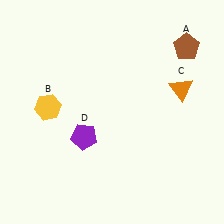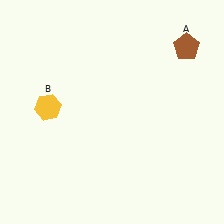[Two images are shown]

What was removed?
The orange triangle (C), the purple pentagon (D) were removed in Image 2.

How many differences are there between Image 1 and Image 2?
There are 2 differences between the two images.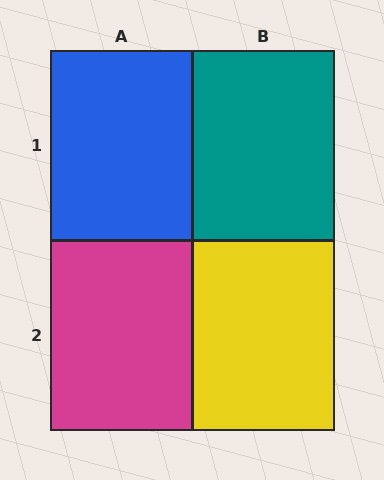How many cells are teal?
1 cell is teal.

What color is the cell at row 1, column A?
Blue.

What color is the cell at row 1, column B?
Teal.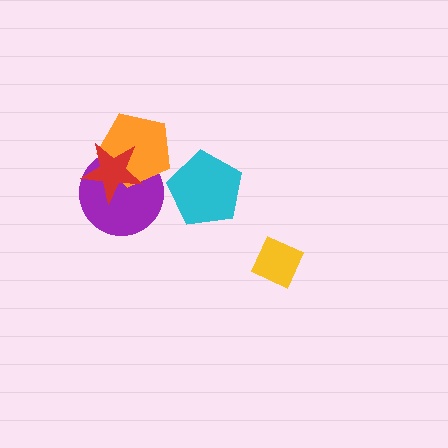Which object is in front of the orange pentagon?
The red star is in front of the orange pentagon.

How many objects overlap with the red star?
2 objects overlap with the red star.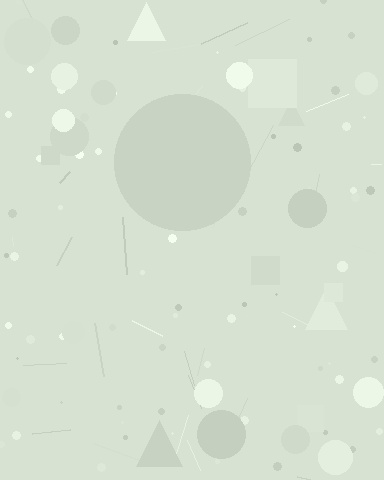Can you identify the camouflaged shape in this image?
The camouflaged shape is a circle.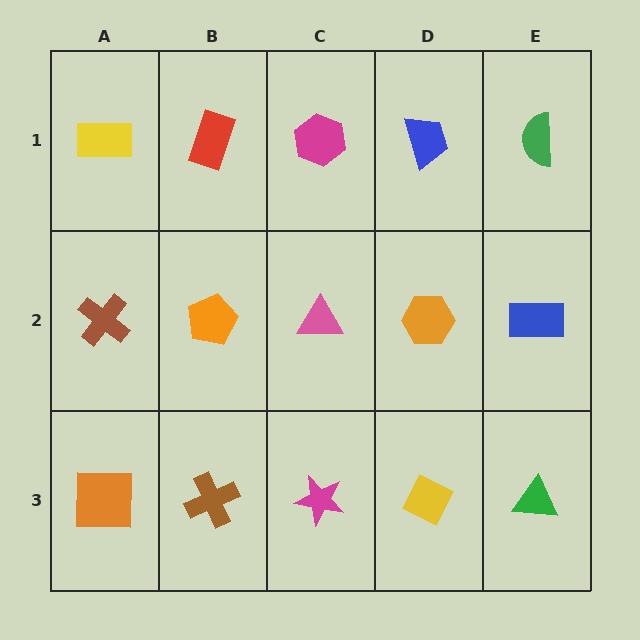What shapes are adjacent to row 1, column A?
A brown cross (row 2, column A), a red rectangle (row 1, column B).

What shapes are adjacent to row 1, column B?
An orange pentagon (row 2, column B), a yellow rectangle (row 1, column A), a magenta hexagon (row 1, column C).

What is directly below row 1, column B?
An orange pentagon.